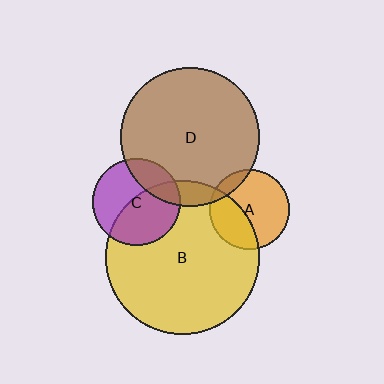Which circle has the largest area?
Circle B (yellow).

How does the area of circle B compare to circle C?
Approximately 3.1 times.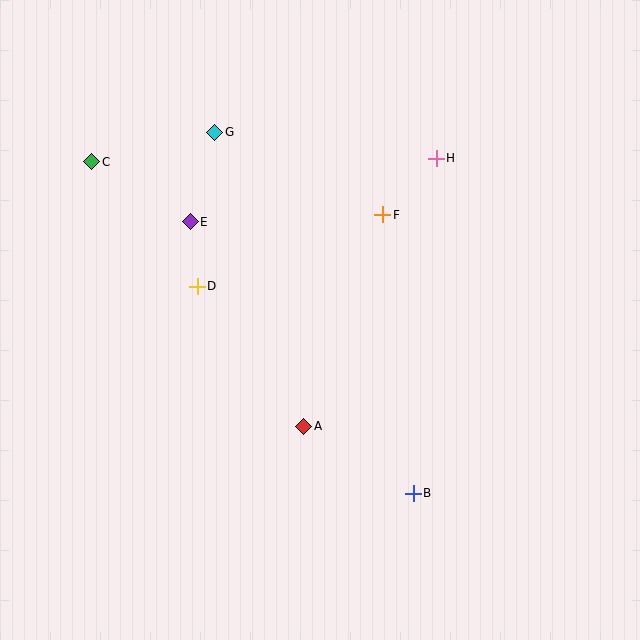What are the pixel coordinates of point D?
Point D is at (197, 286).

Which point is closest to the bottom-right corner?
Point B is closest to the bottom-right corner.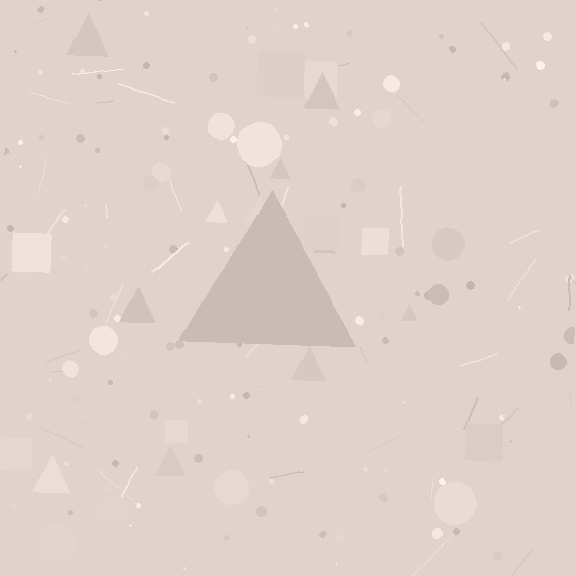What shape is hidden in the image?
A triangle is hidden in the image.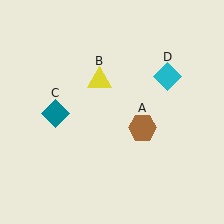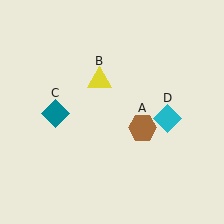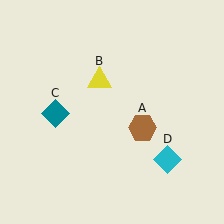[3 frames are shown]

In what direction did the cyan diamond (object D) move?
The cyan diamond (object D) moved down.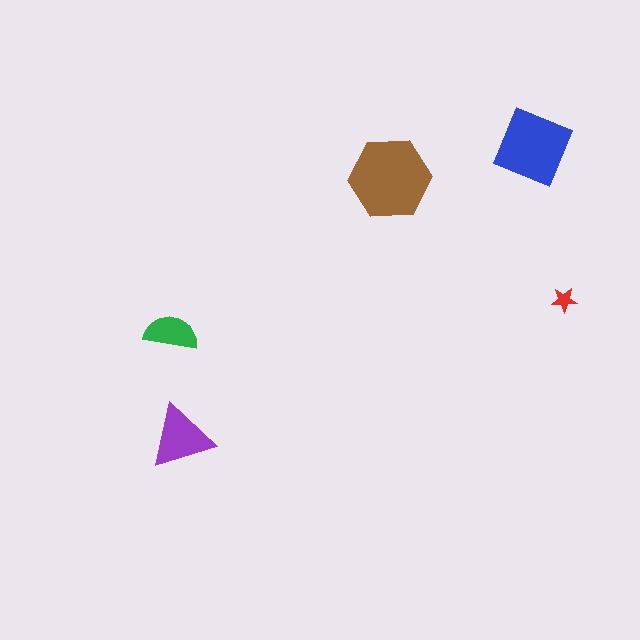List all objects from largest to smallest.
The brown hexagon, the blue diamond, the purple triangle, the green semicircle, the red star.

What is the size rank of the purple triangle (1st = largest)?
3rd.